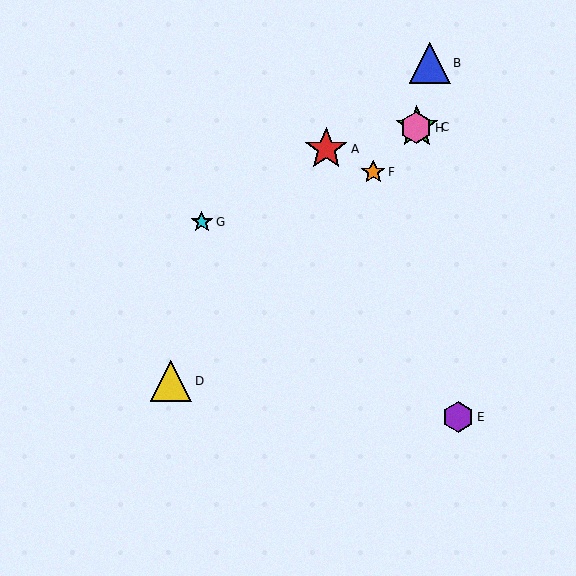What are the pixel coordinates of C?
Object C is at (417, 127).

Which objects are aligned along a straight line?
Objects C, D, F, H are aligned along a straight line.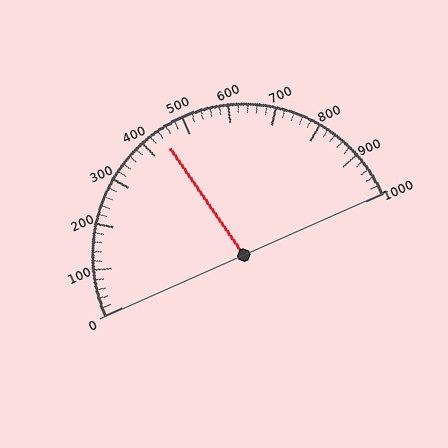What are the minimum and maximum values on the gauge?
The gauge ranges from 0 to 1000.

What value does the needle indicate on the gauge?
The needle indicates approximately 440.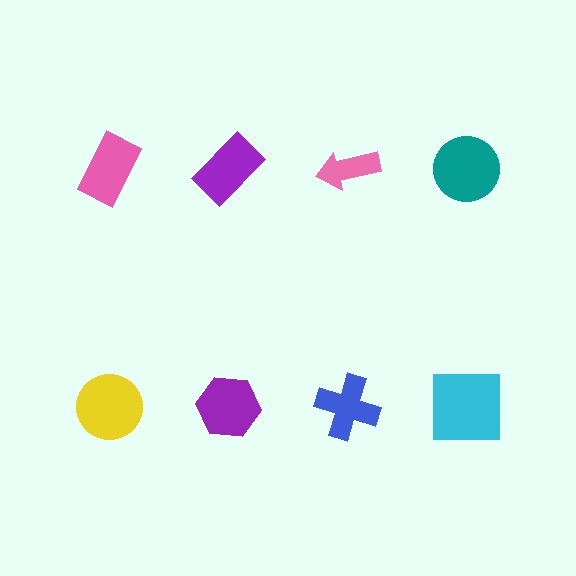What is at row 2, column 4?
A cyan square.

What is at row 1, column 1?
A pink rectangle.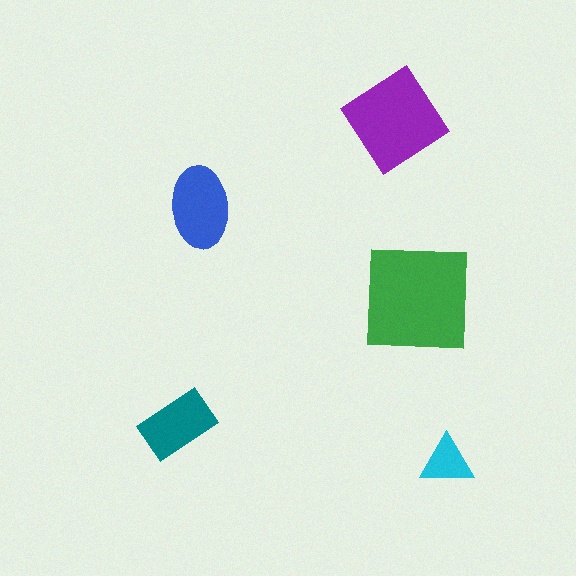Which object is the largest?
The green square.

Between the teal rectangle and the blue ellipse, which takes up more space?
The blue ellipse.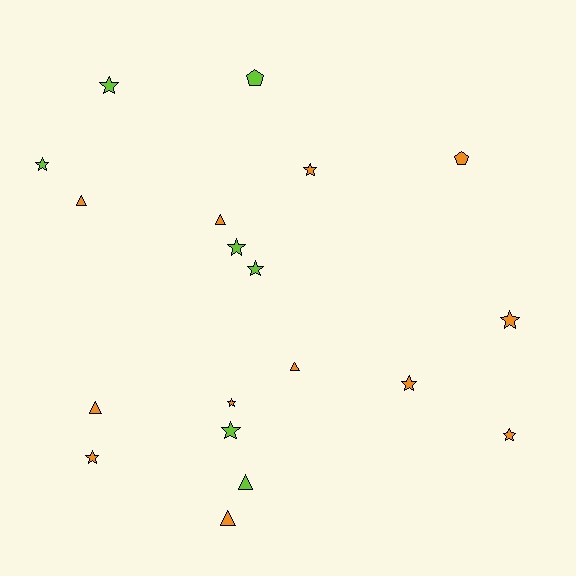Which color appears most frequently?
Orange, with 12 objects.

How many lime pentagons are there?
There is 1 lime pentagon.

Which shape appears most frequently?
Star, with 11 objects.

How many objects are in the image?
There are 19 objects.